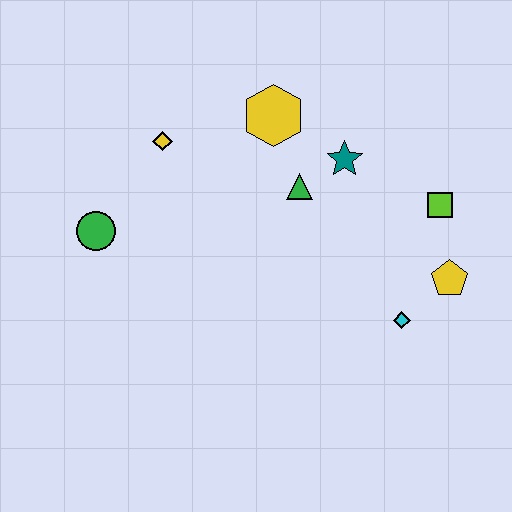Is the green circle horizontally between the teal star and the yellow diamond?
No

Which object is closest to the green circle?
The yellow diamond is closest to the green circle.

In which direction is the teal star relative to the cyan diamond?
The teal star is above the cyan diamond.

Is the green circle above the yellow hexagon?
No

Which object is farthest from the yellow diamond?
The yellow pentagon is farthest from the yellow diamond.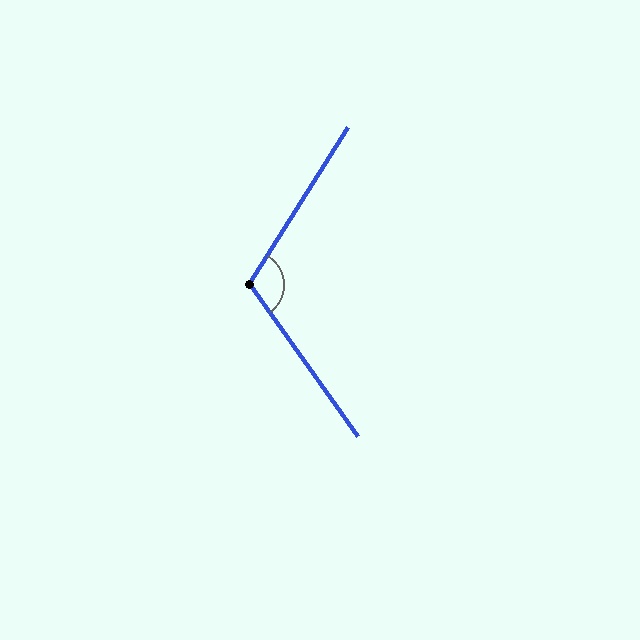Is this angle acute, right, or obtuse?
It is obtuse.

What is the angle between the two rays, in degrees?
Approximately 112 degrees.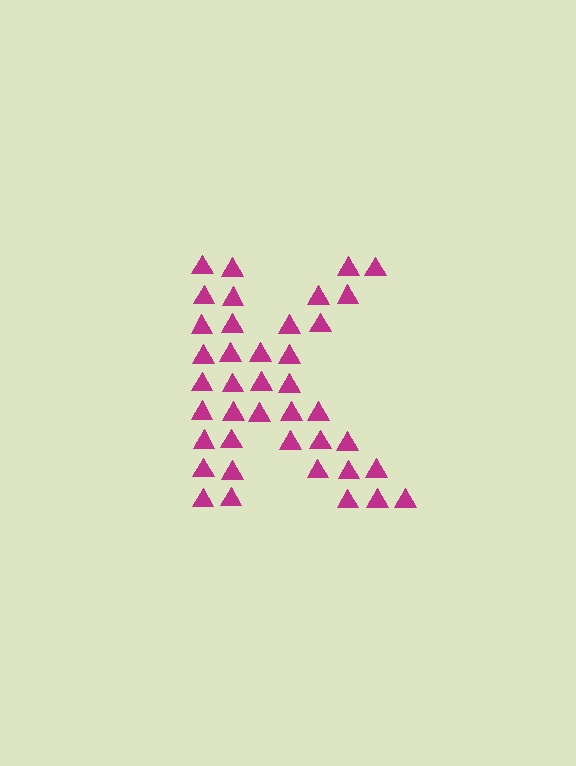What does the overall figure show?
The overall figure shows the letter K.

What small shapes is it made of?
It is made of small triangles.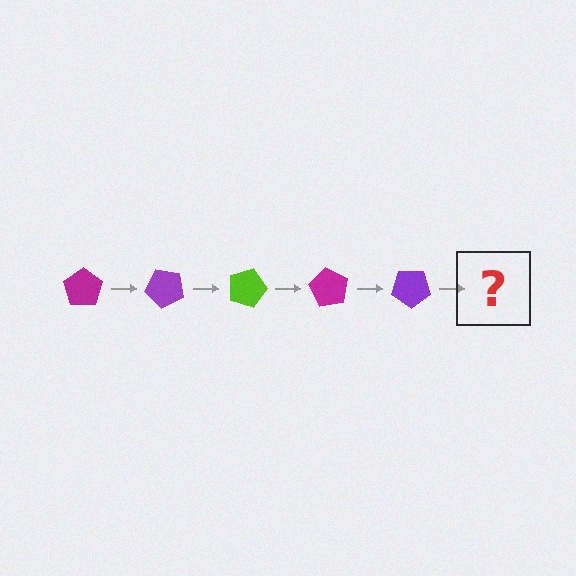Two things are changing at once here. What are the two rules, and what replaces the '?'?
The two rules are that it rotates 45 degrees each step and the color cycles through magenta, purple, and lime. The '?' should be a lime pentagon, rotated 225 degrees from the start.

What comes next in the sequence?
The next element should be a lime pentagon, rotated 225 degrees from the start.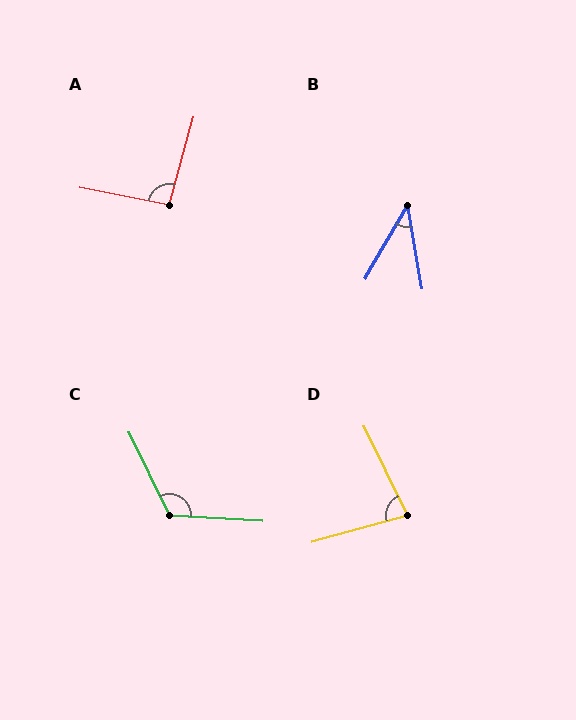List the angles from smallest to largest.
B (40°), D (80°), A (94°), C (119°).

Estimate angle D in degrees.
Approximately 80 degrees.